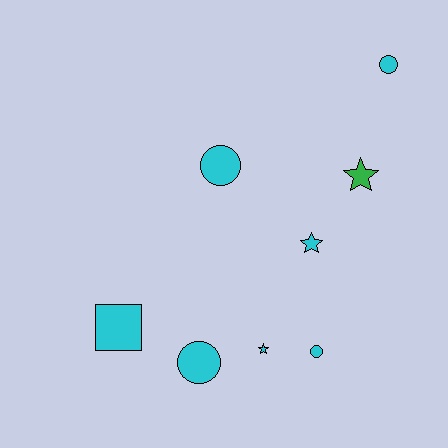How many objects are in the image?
There are 8 objects.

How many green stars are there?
There is 1 green star.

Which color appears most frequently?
Cyan, with 7 objects.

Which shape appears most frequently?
Circle, with 4 objects.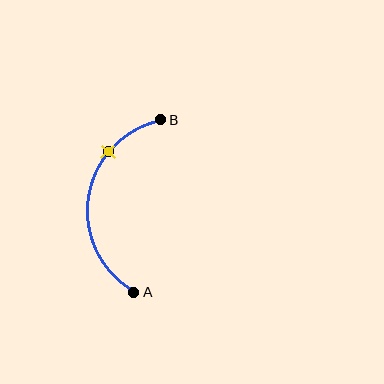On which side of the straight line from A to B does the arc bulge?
The arc bulges to the left of the straight line connecting A and B.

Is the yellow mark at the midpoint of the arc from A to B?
No. The yellow mark lies on the arc but is closer to endpoint B. The arc midpoint would be at the point on the curve equidistant along the arc from both A and B.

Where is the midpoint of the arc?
The arc midpoint is the point on the curve farthest from the straight line joining A and B. It sits to the left of that line.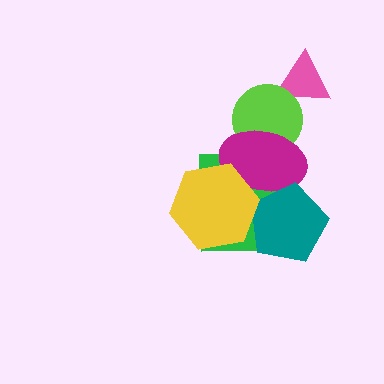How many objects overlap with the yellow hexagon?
3 objects overlap with the yellow hexagon.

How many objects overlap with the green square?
3 objects overlap with the green square.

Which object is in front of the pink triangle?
The lime circle is in front of the pink triangle.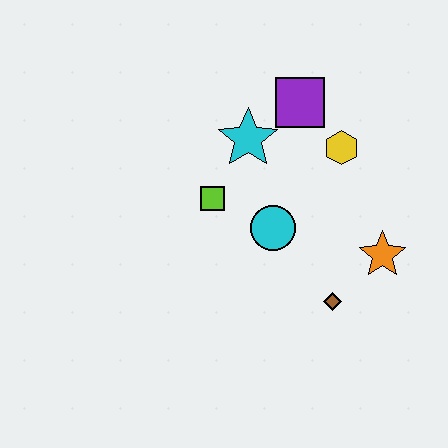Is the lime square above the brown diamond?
Yes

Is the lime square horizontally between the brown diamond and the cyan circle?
No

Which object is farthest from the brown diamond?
The purple square is farthest from the brown diamond.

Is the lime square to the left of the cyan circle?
Yes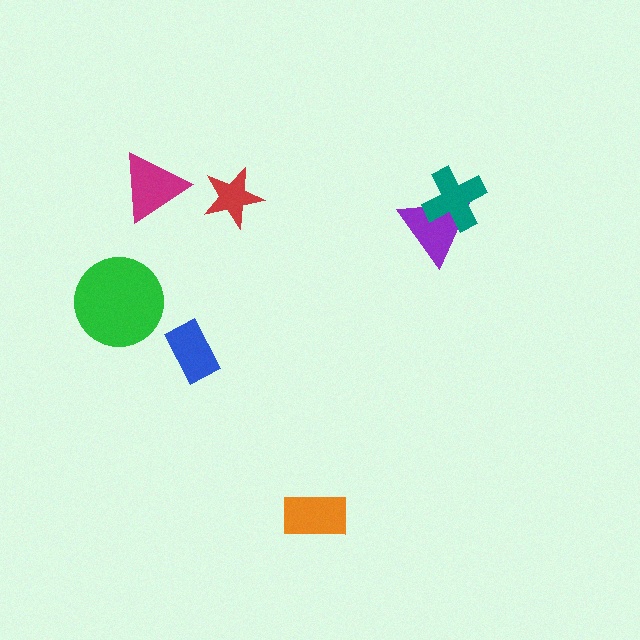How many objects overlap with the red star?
0 objects overlap with the red star.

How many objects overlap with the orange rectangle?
0 objects overlap with the orange rectangle.